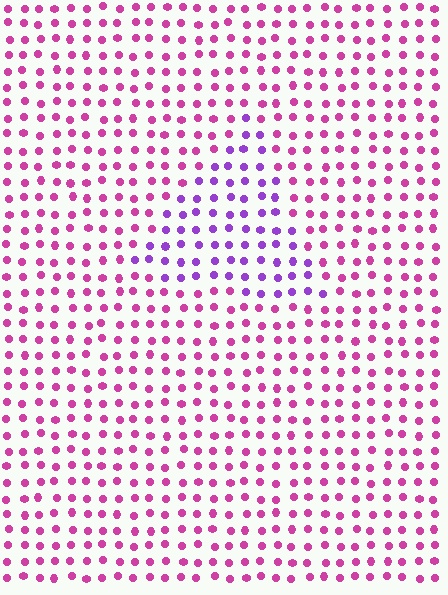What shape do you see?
I see a triangle.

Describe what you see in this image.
The image is filled with small magenta elements in a uniform arrangement. A triangle-shaped region is visible where the elements are tinted to a slightly different hue, forming a subtle color boundary.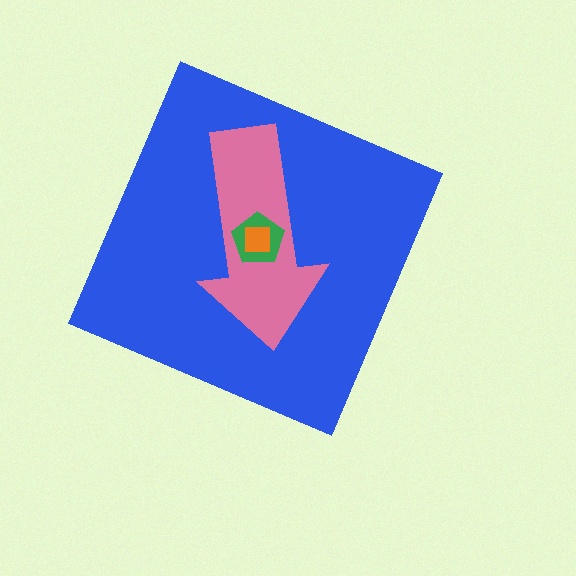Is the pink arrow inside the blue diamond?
Yes.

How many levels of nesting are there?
4.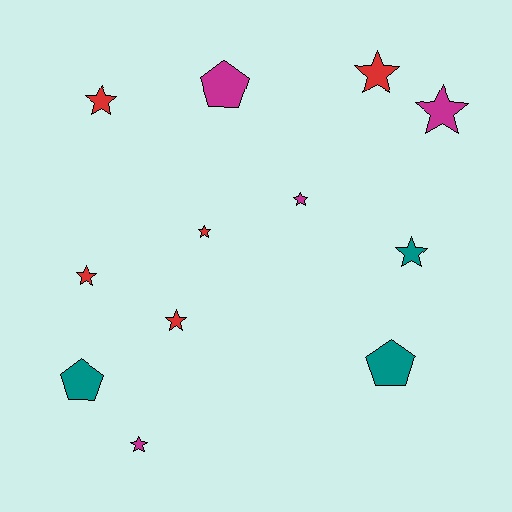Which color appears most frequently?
Red, with 5 objects.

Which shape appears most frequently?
Star, with 9 objects.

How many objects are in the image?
There are 12 objects.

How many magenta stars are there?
There are 3 magenta stars.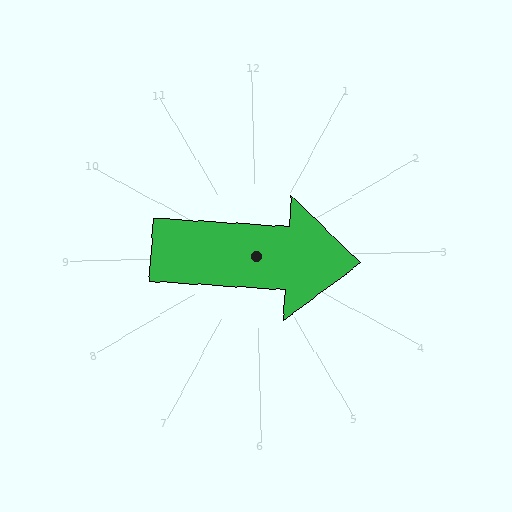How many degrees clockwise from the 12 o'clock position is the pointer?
Approximately 95 degrees.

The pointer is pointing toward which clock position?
Roughly 3 o'clock.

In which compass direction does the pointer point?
East.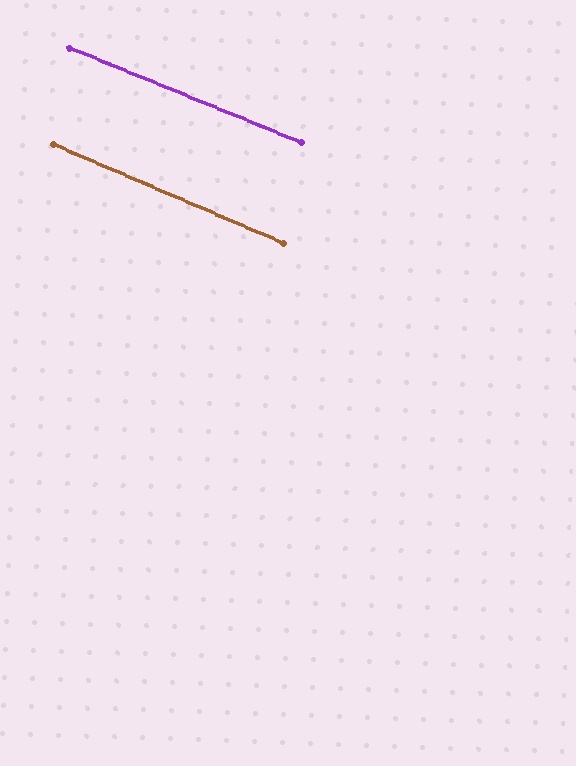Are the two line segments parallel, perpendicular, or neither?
Parallel — their directions differ by only 1.0°.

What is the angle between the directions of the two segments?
Approximately 1 degree.